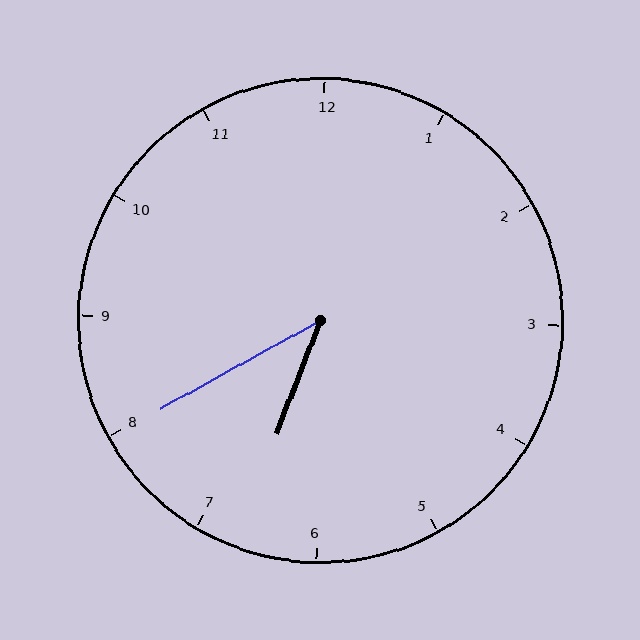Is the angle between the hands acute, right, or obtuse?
It is acute.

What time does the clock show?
6:40.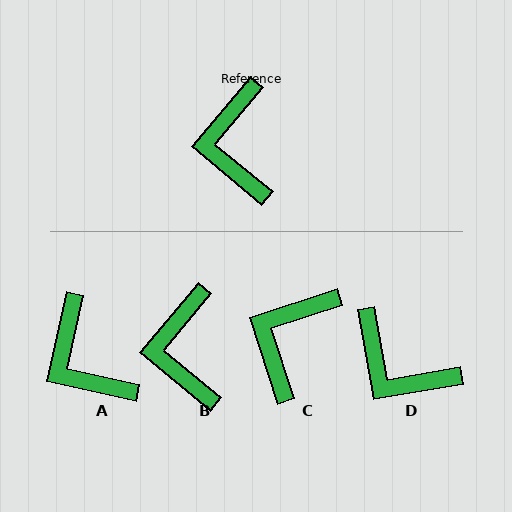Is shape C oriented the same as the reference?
No, it is off by about 32 degrees.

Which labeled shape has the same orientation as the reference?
B.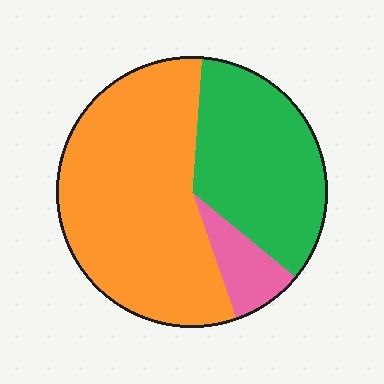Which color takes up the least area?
Pink, at roughly 10%.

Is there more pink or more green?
Green.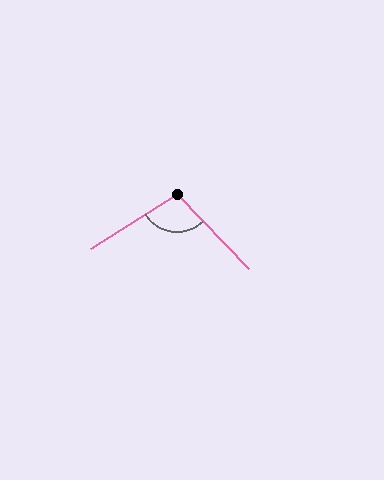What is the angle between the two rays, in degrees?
Approximately 102 degrees.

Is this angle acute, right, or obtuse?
It is obtuse.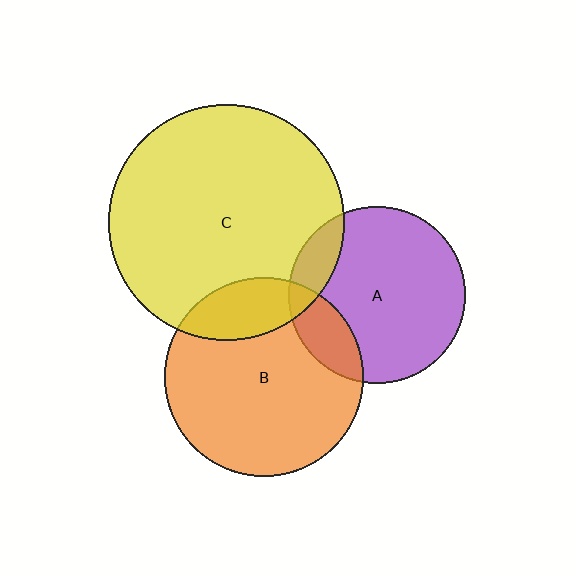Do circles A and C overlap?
Yes.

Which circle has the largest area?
Circle C (yellow).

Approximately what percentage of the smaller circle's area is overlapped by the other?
Approximately 15%.